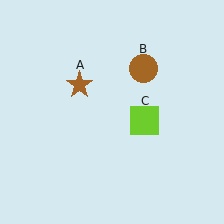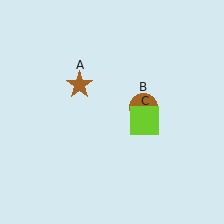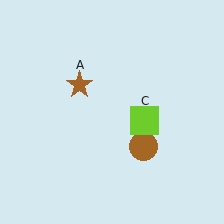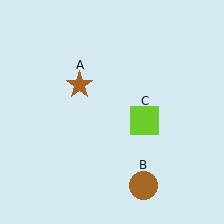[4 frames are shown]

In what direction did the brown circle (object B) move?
The brown circle (object B) moved down.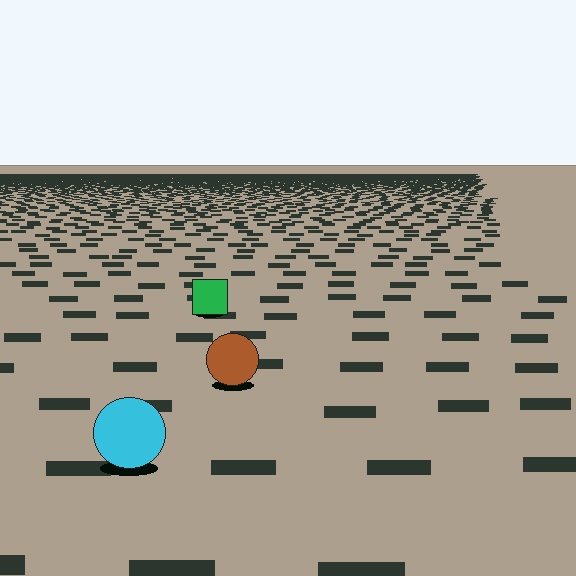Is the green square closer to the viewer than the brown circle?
No. The brown circle is closer — you can tell from the texture gradient: the ground texture is coarser near it.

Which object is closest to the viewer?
The cyan circle is closest. The texture marks near it are larger and more spread out.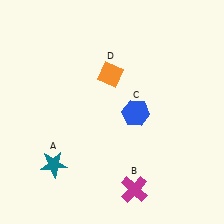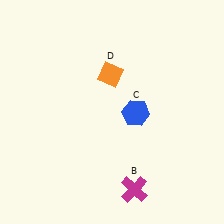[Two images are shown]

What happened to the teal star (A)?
The teal star (A) was removed in Image 2. It was in the bottom-left area of Image 1.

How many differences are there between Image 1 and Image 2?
There is 1 difference between the two images.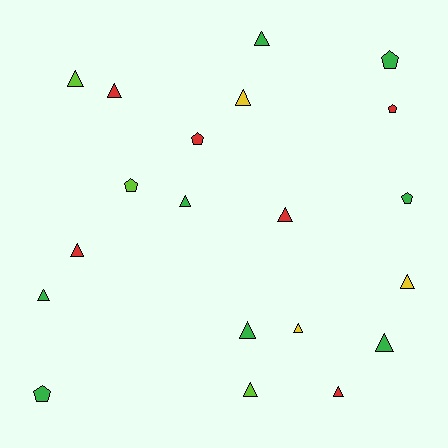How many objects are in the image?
There are 20 objects.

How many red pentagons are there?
There are 2 red pentagons.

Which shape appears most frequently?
Triangle, with 14 objects.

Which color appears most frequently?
Green, with 8 objects.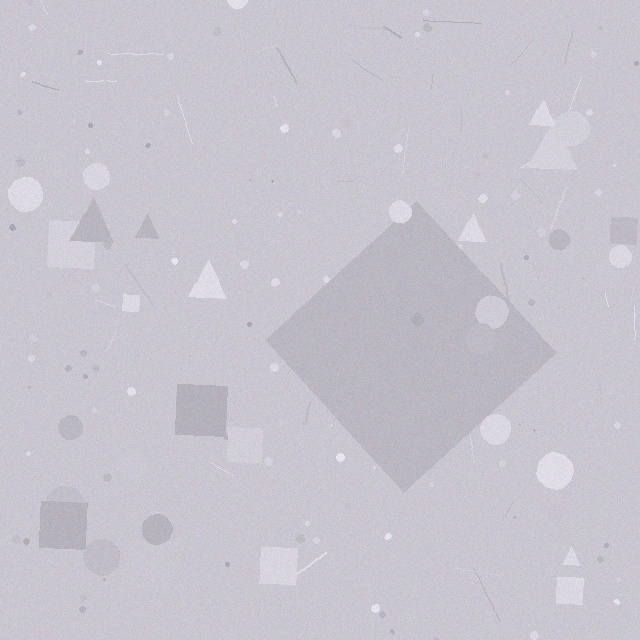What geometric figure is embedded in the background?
A diamond is embedded in the background.